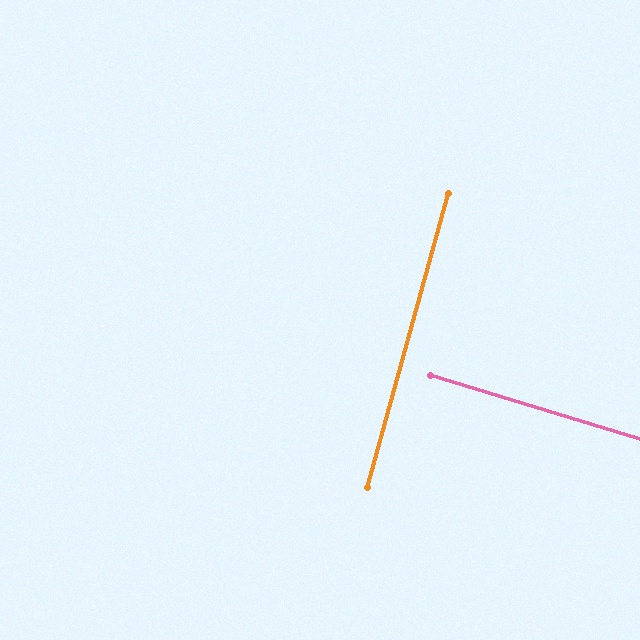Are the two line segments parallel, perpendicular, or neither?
Perpendicular — they meet at approximately 89°.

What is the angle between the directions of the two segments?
Approximately 89 degrees.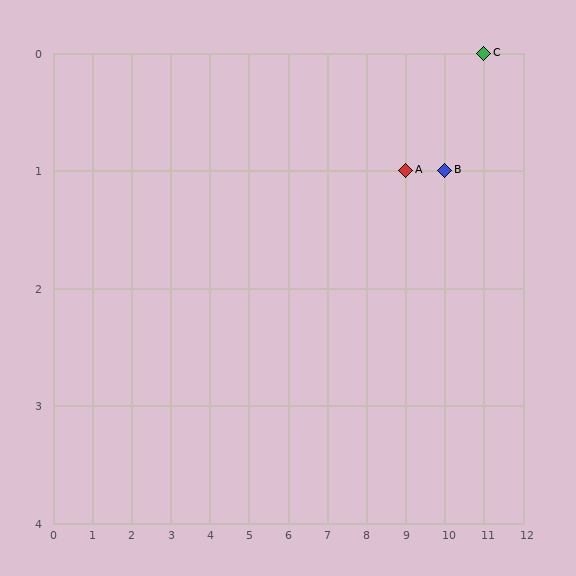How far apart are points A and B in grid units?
Points A and B are 1 column apart.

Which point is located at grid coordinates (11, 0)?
Point C is at (11, 0).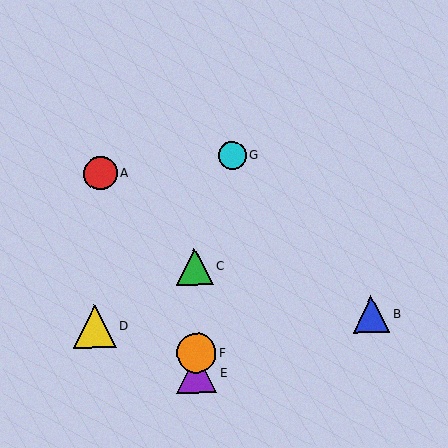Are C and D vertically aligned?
No, C is at x≈195 and D is at x≈95.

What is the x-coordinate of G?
Object G is at x≈232.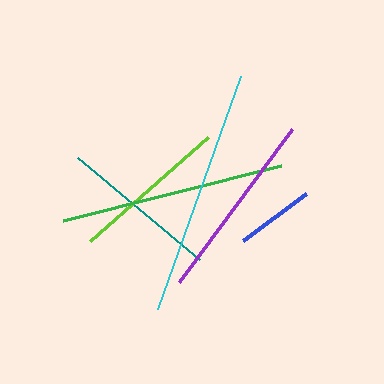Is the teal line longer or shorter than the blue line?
The teal line is longer than the blue line.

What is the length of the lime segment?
The lime segment is approximately 157 pixels long.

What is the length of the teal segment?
The teal segment is approximately 159 pixels long.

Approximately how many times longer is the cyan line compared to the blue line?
The cyan line is approximately 3.1 times the length of the blue line.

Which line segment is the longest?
The cyan line is the longest at approximately 247 pixels.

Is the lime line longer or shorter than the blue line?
The lime line is longer than the blue line.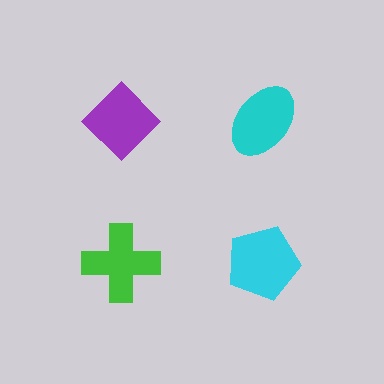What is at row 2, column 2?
A cyan pentagon.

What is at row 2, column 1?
A green cross.